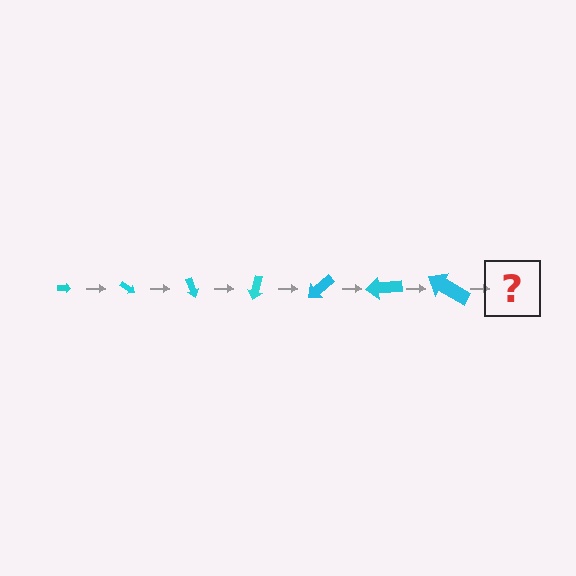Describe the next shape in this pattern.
It should be an arrow, larger than the previous one and rotated 245 degrees from the start.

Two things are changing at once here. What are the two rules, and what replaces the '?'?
The two rules are that the arrow grows larger each step and it rotates 35 degrees each step. The '?' should be an arrow, larger than the previous one and rotated 245 degrees from the start.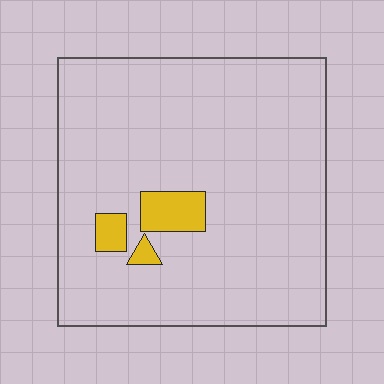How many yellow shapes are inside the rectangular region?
3.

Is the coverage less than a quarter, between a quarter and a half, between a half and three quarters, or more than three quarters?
Less than a quarter.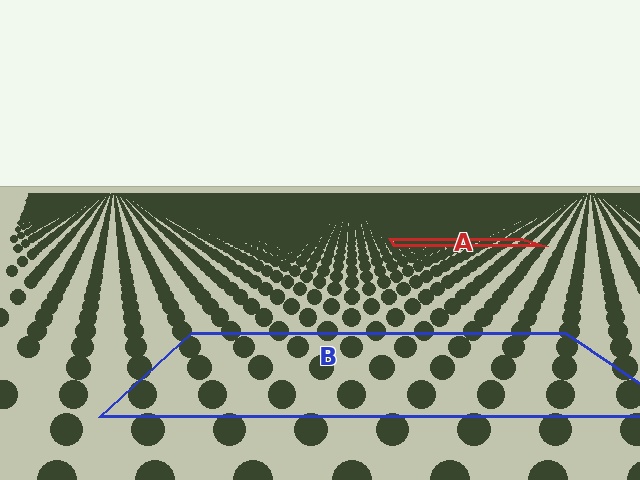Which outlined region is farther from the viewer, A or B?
Region A is farther from the viewer — the texture elements inside it appear smaller and more densely packed.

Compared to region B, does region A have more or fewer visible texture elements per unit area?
Region A has more texture elements per unit area — they are packed more densely because it is farther away.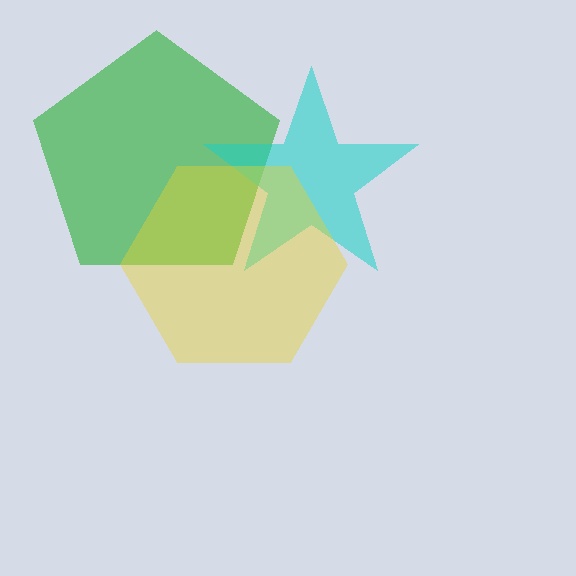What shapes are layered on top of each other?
The layered shapes are: a green pentagon, a cyan star, a yellow hexagon.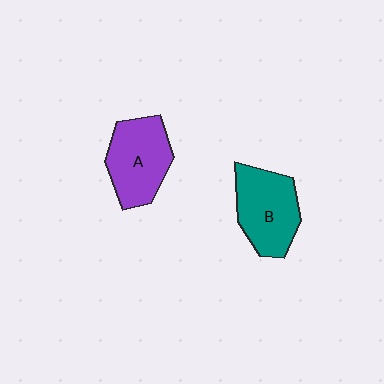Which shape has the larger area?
Shape B (teal).